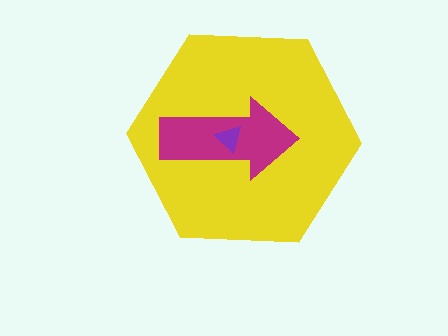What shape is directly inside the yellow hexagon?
The magenta arrow.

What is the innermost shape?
The purple triangle.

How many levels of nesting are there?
3.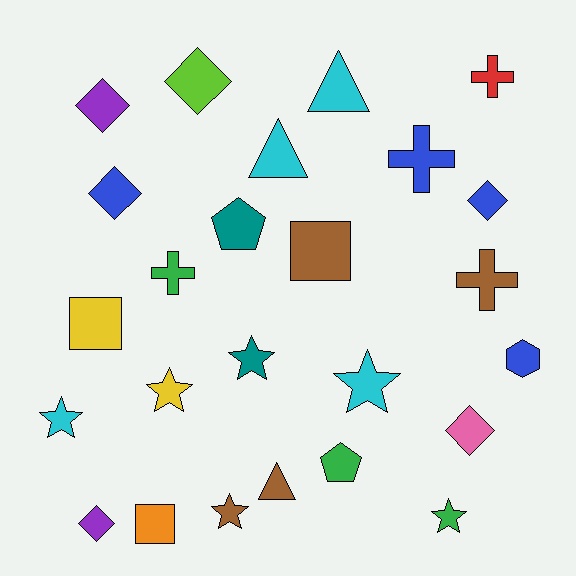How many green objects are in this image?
There are 3 green objects.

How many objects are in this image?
There are 25 objects.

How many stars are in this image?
There are 6 stars.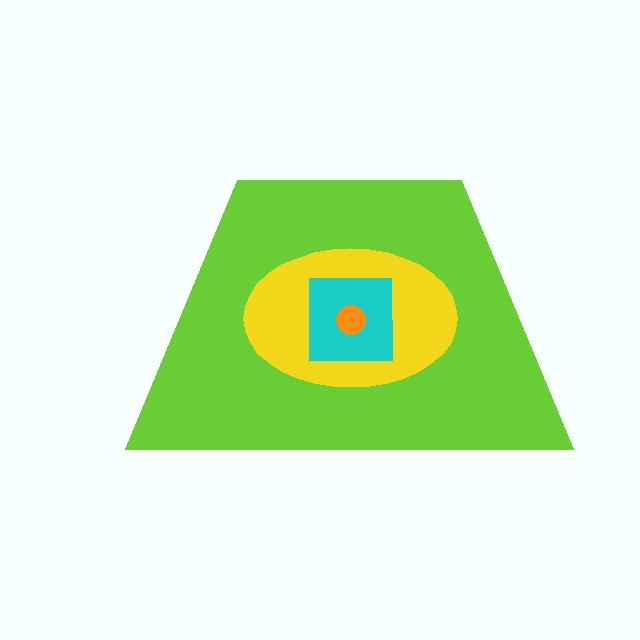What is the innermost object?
The orange circle.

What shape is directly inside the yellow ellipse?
The cyan square.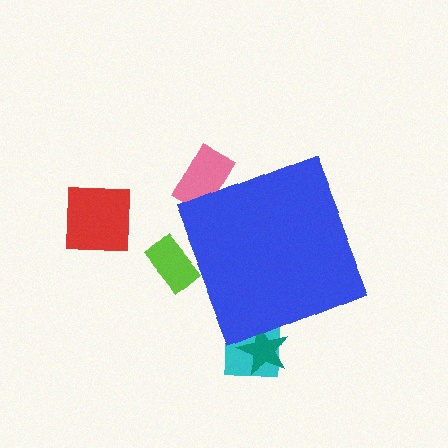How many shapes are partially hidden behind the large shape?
4 shapes are partially hidden.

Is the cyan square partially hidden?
Yes, the cyan square is partially hidden behind the blue diamond.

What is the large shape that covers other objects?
A blue diamond.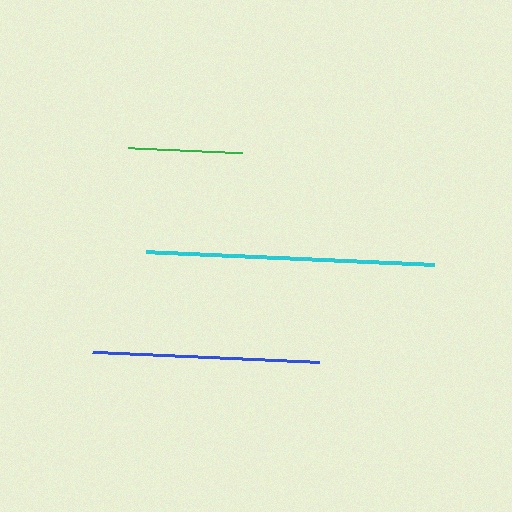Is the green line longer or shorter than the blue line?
The blue line is longer than the green line.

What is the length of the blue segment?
The blue segment is approximately 228 pixels long.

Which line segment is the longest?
The cyan line is the longest at approximately 288 pixels.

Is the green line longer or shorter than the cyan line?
The cyan line is longer than the green line.